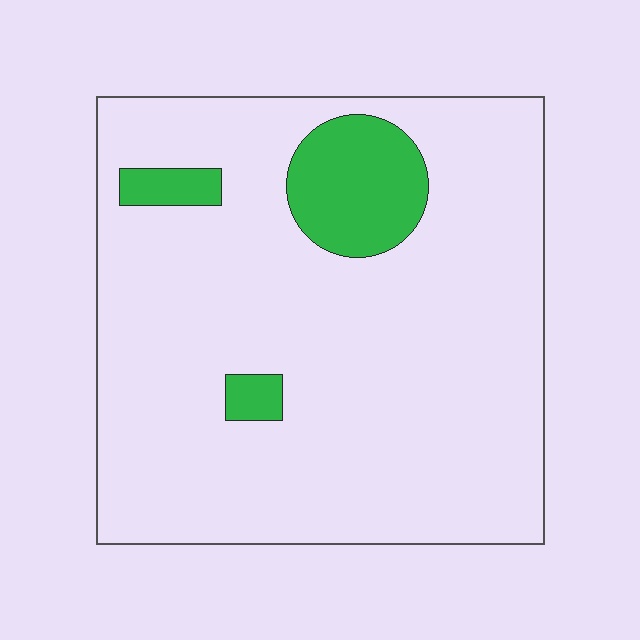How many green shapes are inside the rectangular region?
3.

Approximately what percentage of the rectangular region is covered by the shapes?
Approximately 10%.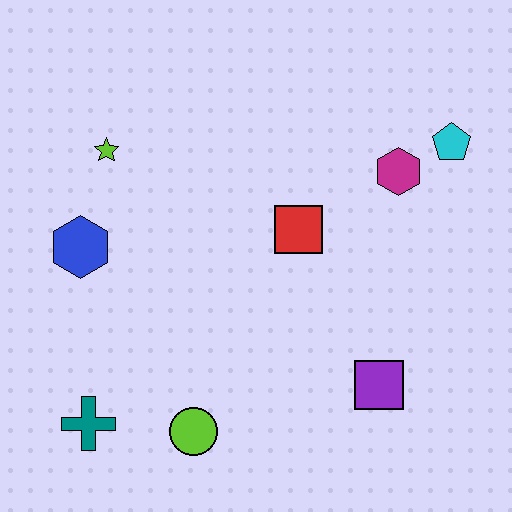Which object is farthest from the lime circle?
The cyan pentagon is farthest from the lime circle.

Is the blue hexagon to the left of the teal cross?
Yes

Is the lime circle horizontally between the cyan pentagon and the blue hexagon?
Yes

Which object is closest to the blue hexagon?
The lime star is closest to the blue hexagon.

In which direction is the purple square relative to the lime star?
The purple square is to the right of the lime star.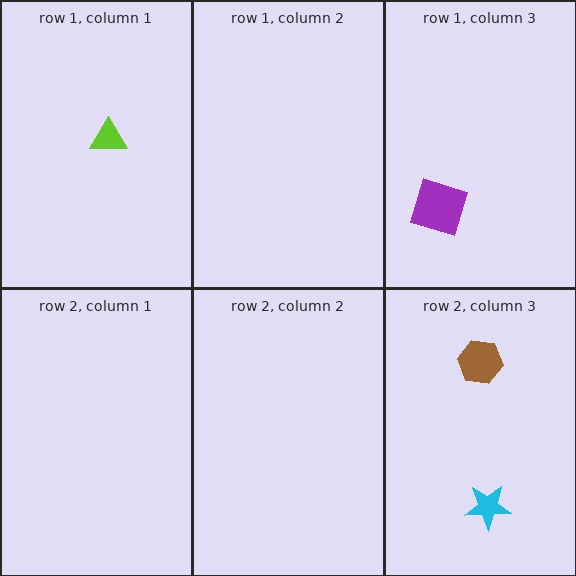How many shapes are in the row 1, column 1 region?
1.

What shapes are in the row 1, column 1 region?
The lime triangle.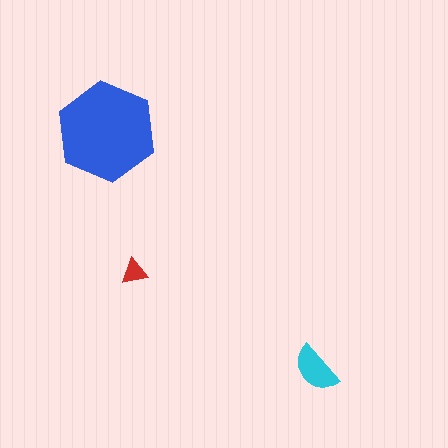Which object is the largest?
The blue hexagon.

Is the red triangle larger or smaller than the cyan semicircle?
Smaller.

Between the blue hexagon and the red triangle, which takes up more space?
The blue hexagon.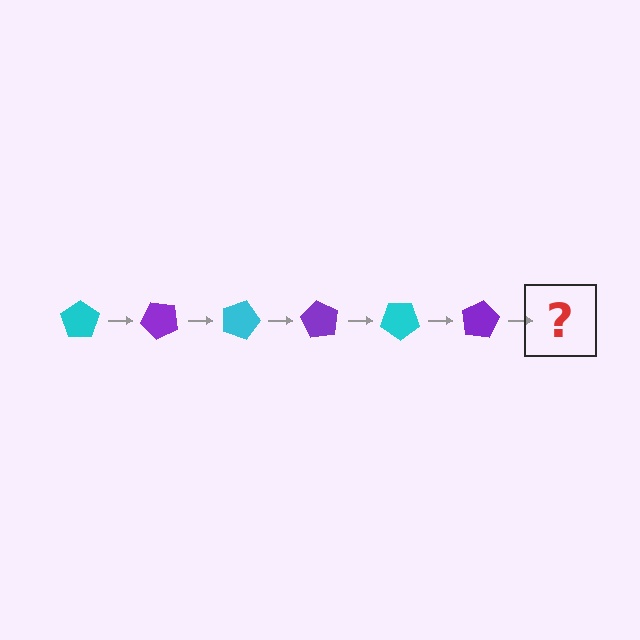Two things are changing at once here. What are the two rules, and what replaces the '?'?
The two rules are that it rotates 45 degrees each step and the color cycles through cyan and purple. The '?' should be a cyan pentagon, rotated 270 degrees from the start.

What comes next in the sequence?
The next element should be a cyan pentagon, rotated 270 degrees from the start.